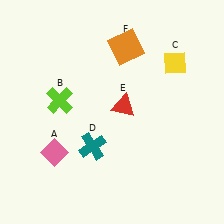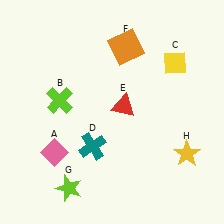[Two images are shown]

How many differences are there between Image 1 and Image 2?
There are 2 differences between the two images.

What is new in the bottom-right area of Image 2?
A yellow star (H) was added in the bottom-right area of Image 2.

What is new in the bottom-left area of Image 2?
A lime star (G) was added in the bottom-left area of Image 2.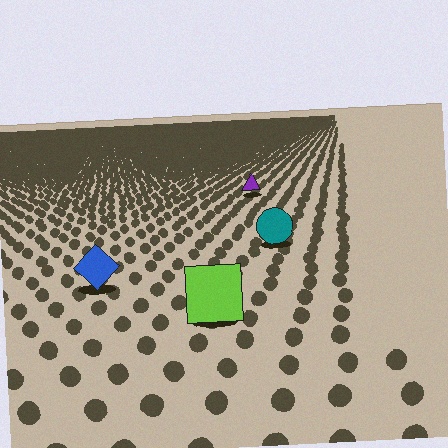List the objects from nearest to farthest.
From nearest to farthest: the lime square, the blue diamond, the teal circle, the purple triangle.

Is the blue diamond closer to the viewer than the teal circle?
Yes. The blue diamond is closer — you can tell from the texture gradient: the ground texture is coarser near it.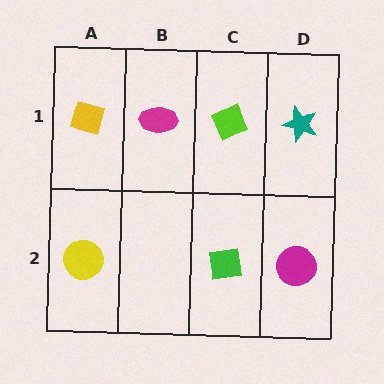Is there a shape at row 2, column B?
No, that cell is empty.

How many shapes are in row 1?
4 shapes.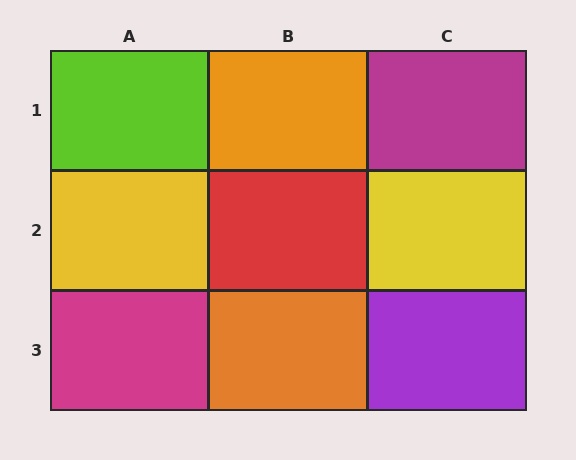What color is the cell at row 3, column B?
Orange.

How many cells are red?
1 cell is red.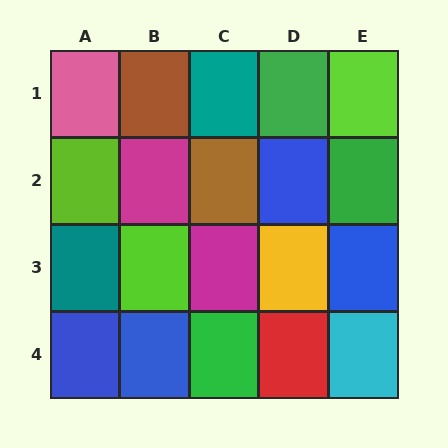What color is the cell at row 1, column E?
Lime.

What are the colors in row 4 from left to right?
Blue, blue, green, red, cyan.